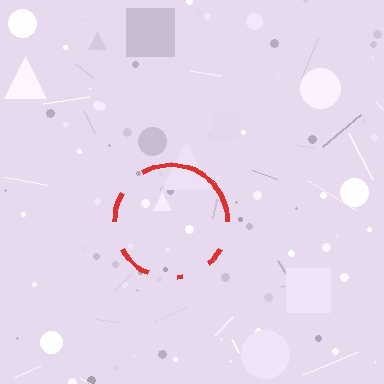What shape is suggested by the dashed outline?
The dashed outline suggests a circle.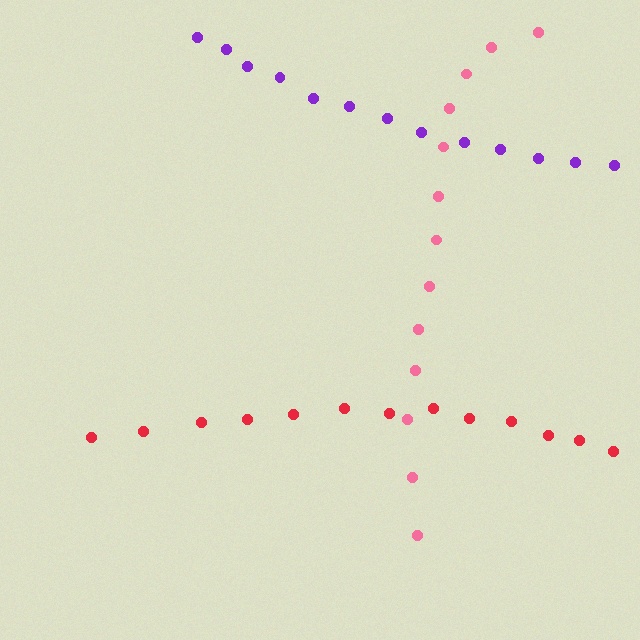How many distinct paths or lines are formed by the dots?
There are 3 distinct paths.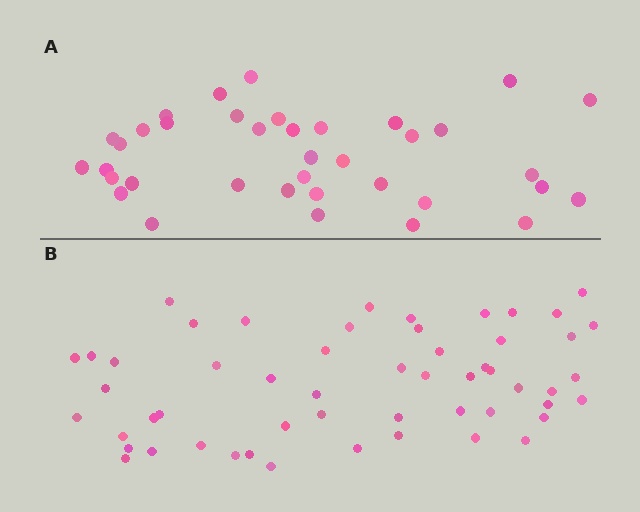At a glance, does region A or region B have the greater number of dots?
Region B (the bottom region) has more dots.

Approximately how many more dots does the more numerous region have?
Region B has approximately 15 more dots than region A.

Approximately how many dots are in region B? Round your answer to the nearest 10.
About 50 dots. (The exact count is 54, which rounds to 50.)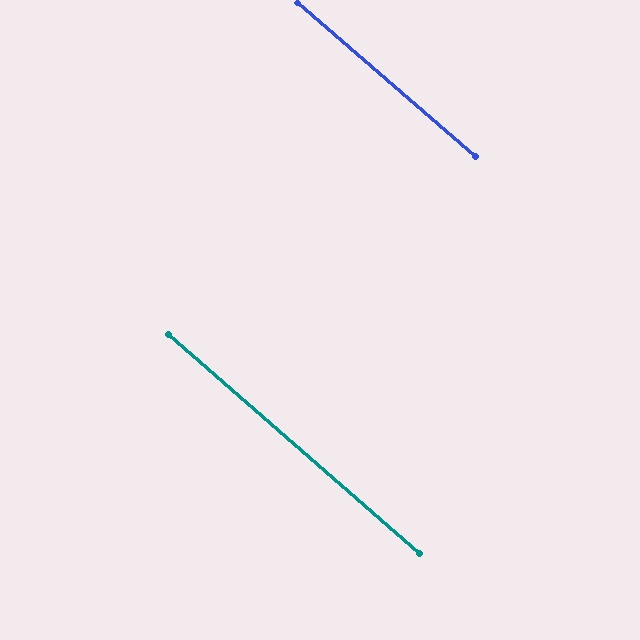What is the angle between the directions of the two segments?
Approximately 0 degrees.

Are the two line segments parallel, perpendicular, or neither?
Parallel — their directions differ by only 0.2°.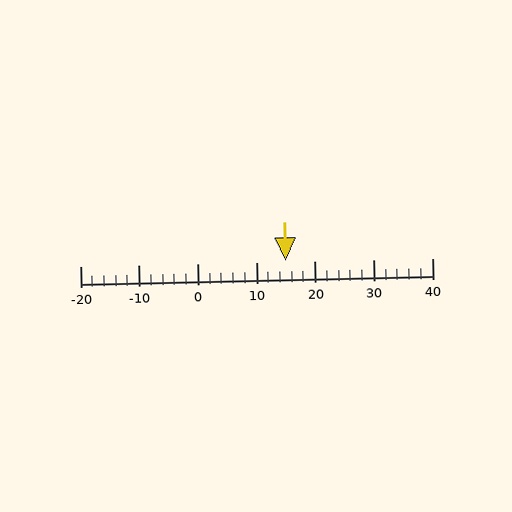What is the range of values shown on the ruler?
The ruler shows values from -20 to 40.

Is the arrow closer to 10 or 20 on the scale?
The arrow is closer to 20.